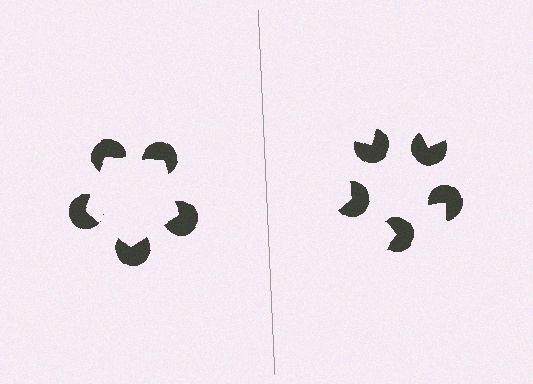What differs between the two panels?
The pac-man discs are positioned identically on both sides; only the wedge orientations differ. On the left they align to a pentagon; on the right they are misaligned.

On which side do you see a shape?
An illusory pentagon appears on the left side. On the right side the wedge cuts are rotated, so no coherent shape forms.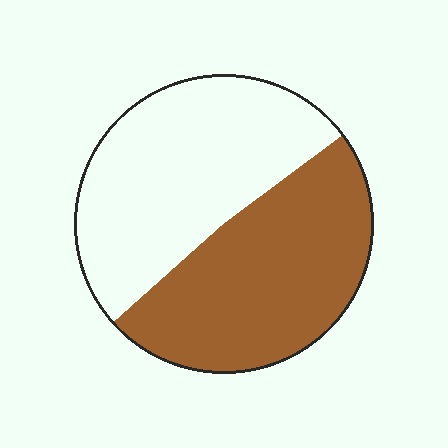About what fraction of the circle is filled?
About one half (1/2).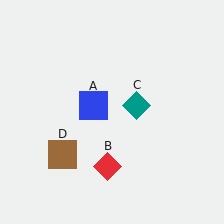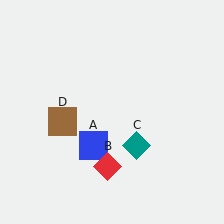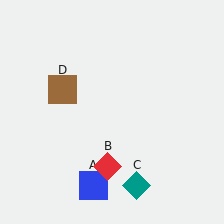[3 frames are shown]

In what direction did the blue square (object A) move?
The blue square (object A) moved down.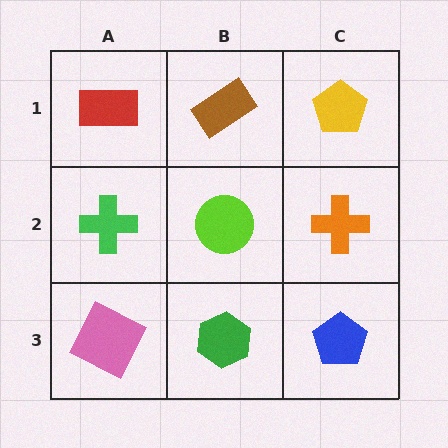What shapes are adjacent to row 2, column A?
A red rectangle (row 1, column A), a pink square (row 3, column A), a lime circle (row 2, column B).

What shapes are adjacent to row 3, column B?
A lime circle (row 2, column B), a pink square (row 3, column A), a blue pentagon (row 3, column C).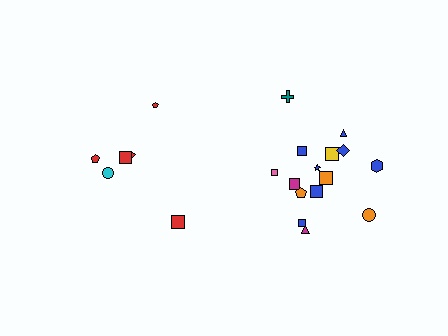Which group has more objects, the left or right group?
The right group.